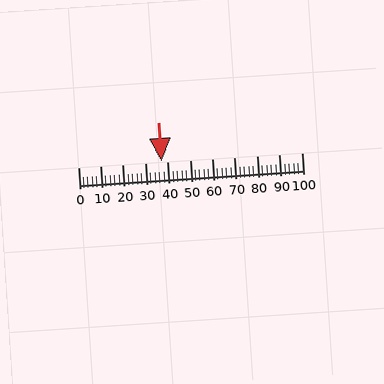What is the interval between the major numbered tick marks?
The major tick marks are spaced 10 units apart.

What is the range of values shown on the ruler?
The ruler shows values from 0 to 100.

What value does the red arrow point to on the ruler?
The red arrow points to approximately 37.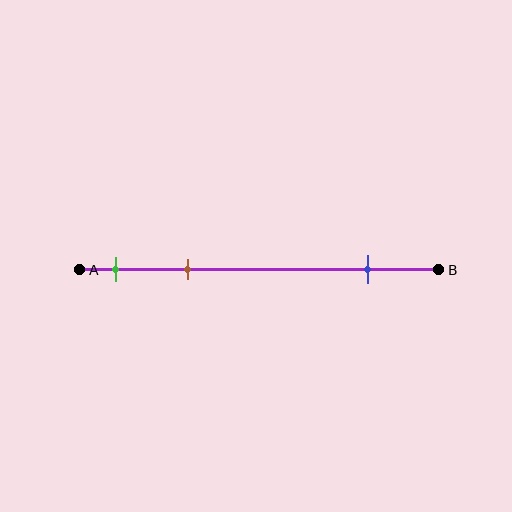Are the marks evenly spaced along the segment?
No, the marks are not evenly spaced.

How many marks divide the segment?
There are 3 marks dividing the segment.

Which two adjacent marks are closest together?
The green and brown marks are the closest adjacent pair.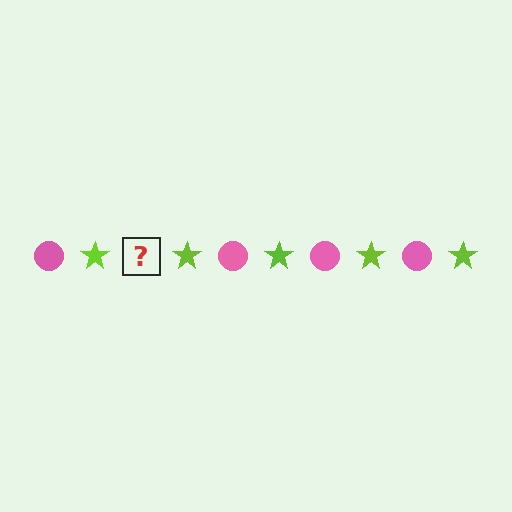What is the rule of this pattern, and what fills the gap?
The rule is that the pattern alternates between pink circle and lime star. The gap should be filled with a pink circle.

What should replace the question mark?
The question mark should be replaced with a pink circle.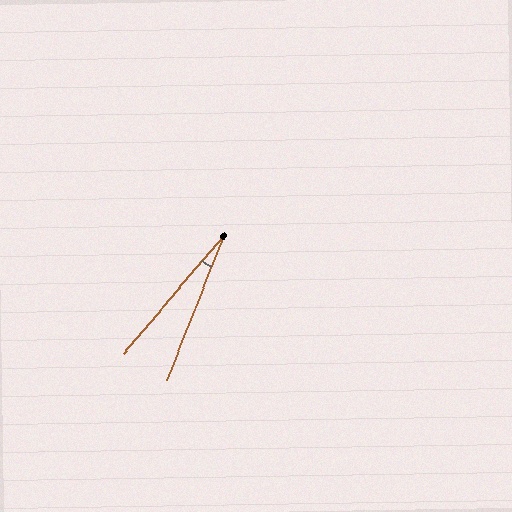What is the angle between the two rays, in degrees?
Approximately 19 degrees.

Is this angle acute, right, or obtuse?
It is acute.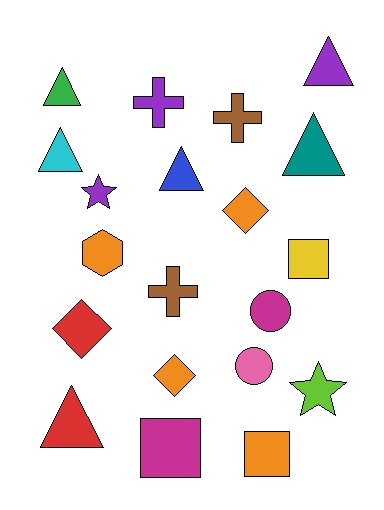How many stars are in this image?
There are 2 stars.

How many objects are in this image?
There are 20 objects.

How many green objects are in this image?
There is 1 green object.